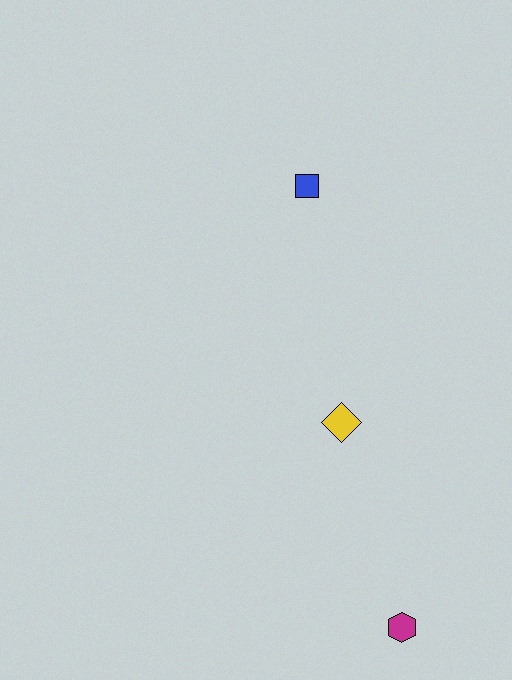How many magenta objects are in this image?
There is 1 magenta object.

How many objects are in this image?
There are 3 objects.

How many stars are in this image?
There are no stars.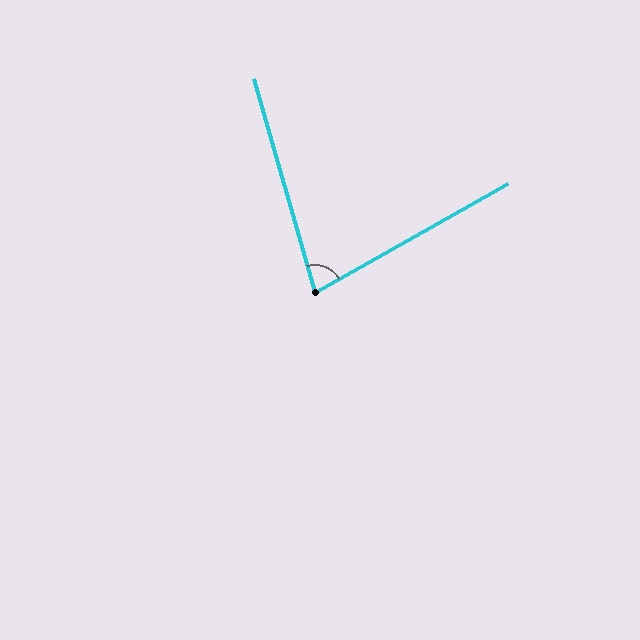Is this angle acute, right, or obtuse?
It is acute.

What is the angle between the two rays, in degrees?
Approximately 76 degrees.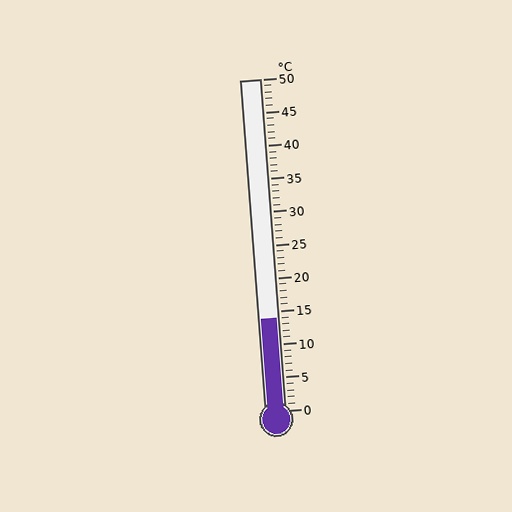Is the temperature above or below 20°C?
The temperature is below 20°C.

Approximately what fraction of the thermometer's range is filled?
The thermometer is filled to approximately 30% of its range.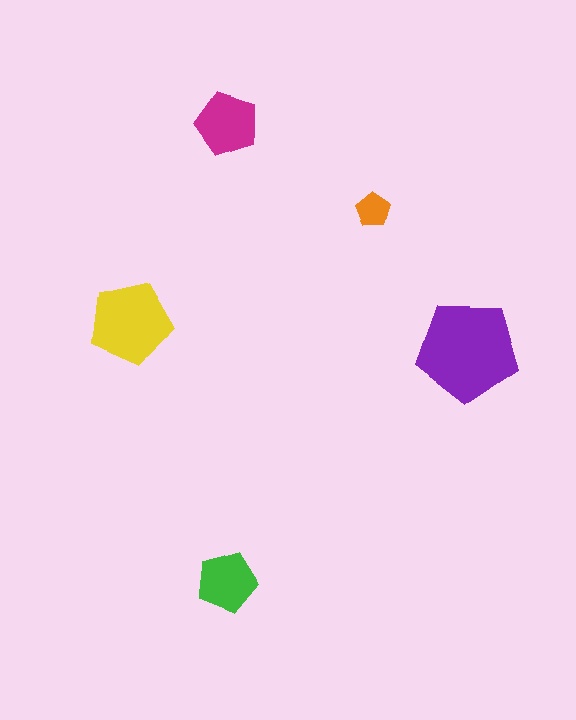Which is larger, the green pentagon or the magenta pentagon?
The magenta one.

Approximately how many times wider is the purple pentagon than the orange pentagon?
About 3 times wider.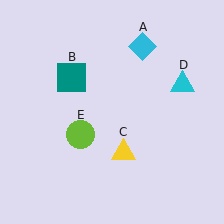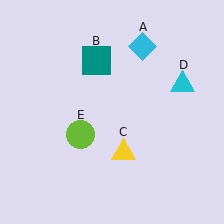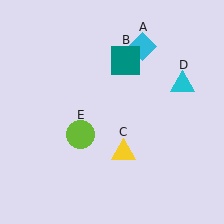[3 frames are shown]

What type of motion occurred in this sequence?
The teal square (object B) rotated clockwise around the center of the scene.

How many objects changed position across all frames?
1 object changed position: teal square (object B).